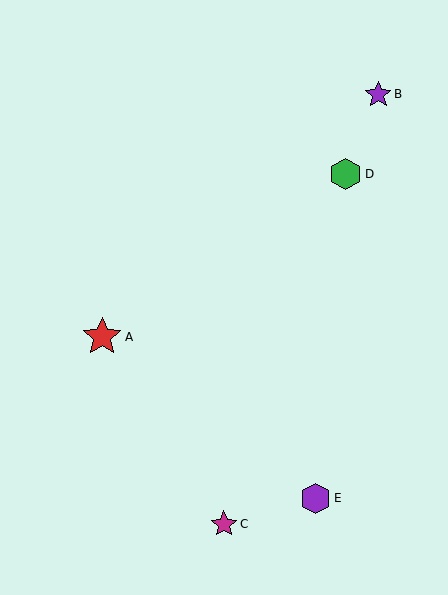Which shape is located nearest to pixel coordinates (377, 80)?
The purple star (labeled B) at (378, 94) is nearest to that location.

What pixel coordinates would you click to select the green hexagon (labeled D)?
Click at (346, 174) to select the green hexagon D.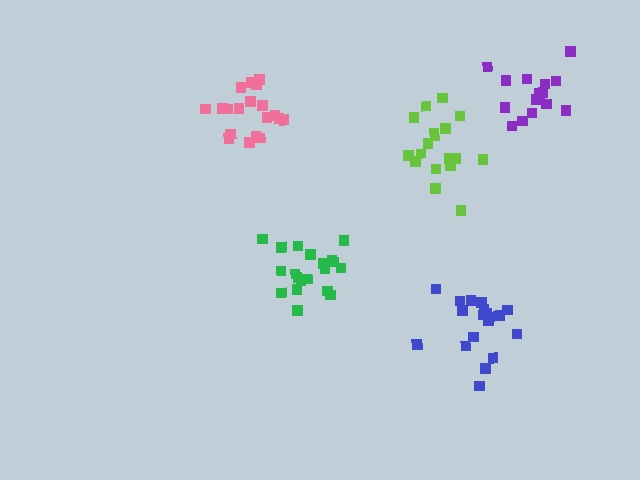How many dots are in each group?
Group 1: 19 dots, Group 2: 15 dots, Group 3: 20 dots, Group 4: 19 dots, Group 5: 18 dots (91 total).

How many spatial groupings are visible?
There are 5 spatial groupings.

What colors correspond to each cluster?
The clusters are colored: blue, purple, green, pink, lime.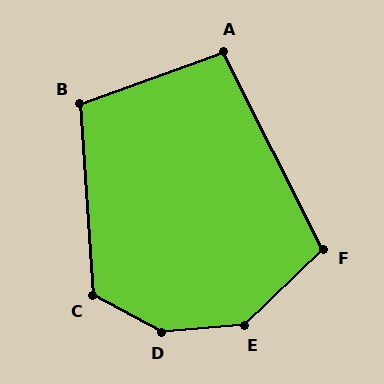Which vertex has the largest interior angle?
D, at approximately 147 degrees.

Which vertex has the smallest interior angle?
A, at approximately 97 degrees.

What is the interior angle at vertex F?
Approximately 107 degrees (obtuse).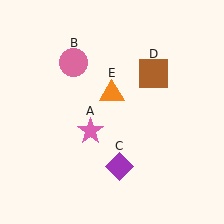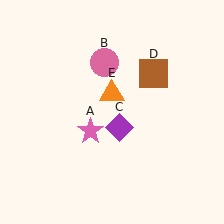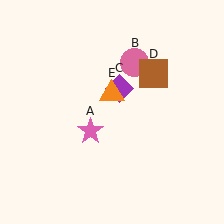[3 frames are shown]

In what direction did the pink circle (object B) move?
The pink circle (object B) moved right.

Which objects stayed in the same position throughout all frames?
Pink star (object A) and brown square (object D) and orange triangle (object E) remained stationary.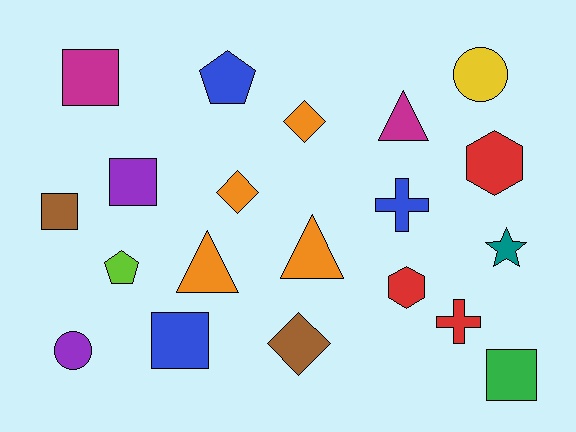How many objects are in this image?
There are 20 objects.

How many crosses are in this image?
There are 2 crosses.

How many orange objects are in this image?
There are 4 orange objects.